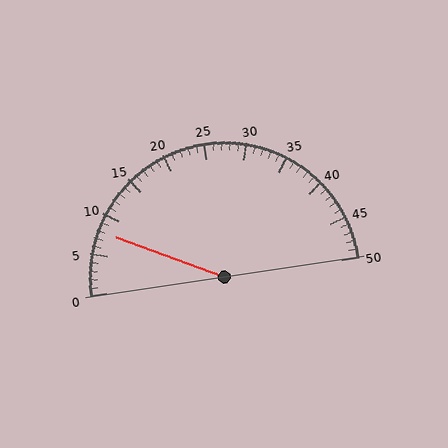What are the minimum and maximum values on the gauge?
The gauge ranges from 0 to 50.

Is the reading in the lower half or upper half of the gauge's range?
The reading is in the lower half of the range (0 to 50).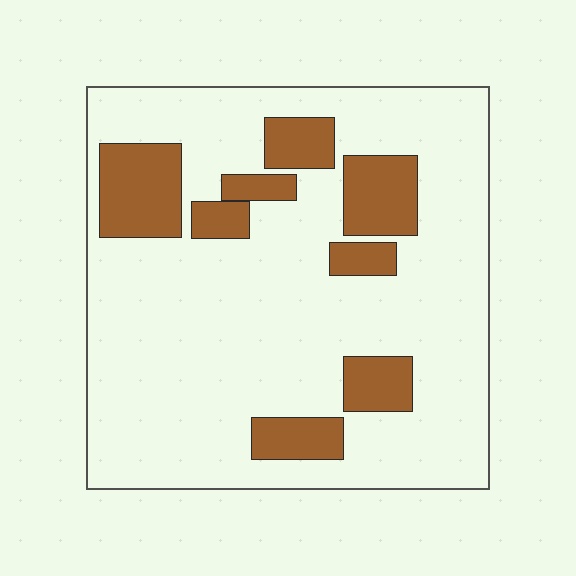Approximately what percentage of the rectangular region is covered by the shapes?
Approximately 20%.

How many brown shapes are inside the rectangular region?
8.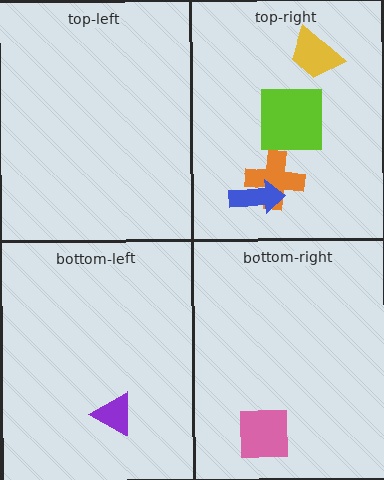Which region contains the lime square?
The top-right region.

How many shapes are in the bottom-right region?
1.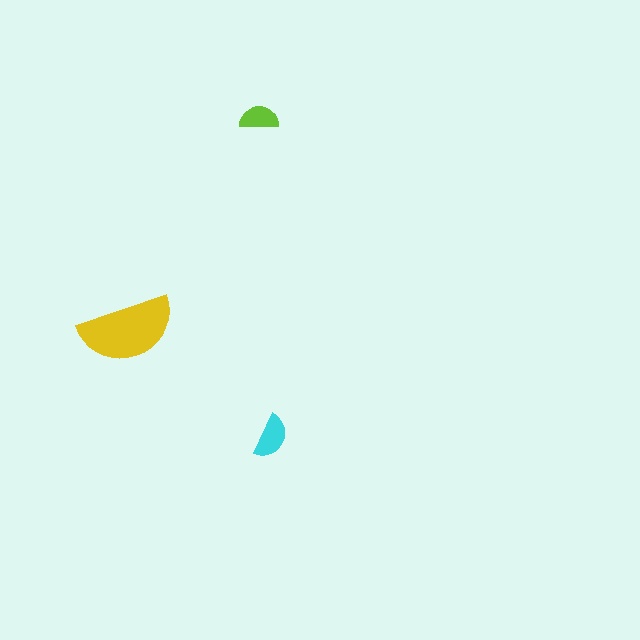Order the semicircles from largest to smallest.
the yellow one, the cyan one, the lime one.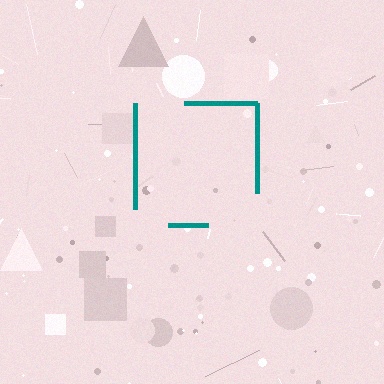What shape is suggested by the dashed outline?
The dashed outline suggests a square.